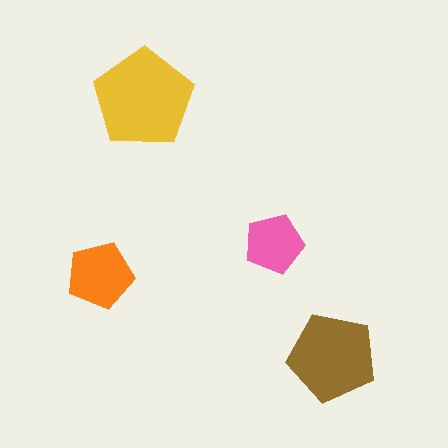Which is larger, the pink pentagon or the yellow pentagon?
The yellow one.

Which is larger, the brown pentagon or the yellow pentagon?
The yellow one.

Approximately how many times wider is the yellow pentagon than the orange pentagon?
About 1.5 times wider.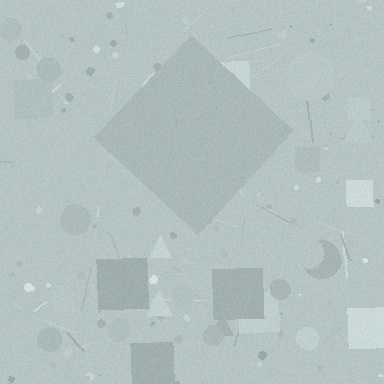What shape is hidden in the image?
A diamond is hidden in the image.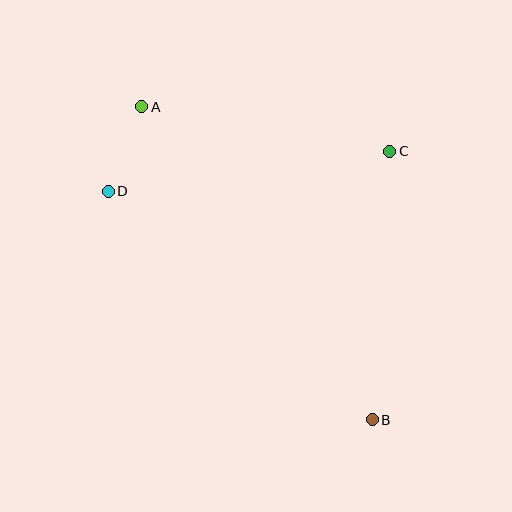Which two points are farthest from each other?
Points A and B are farthest from each other.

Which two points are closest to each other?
Points A and D are closest to each other.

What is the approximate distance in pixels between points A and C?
The distance between A and C is approximately 252 pixels.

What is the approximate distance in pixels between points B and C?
The distance between B and C is approximately 269 pixels.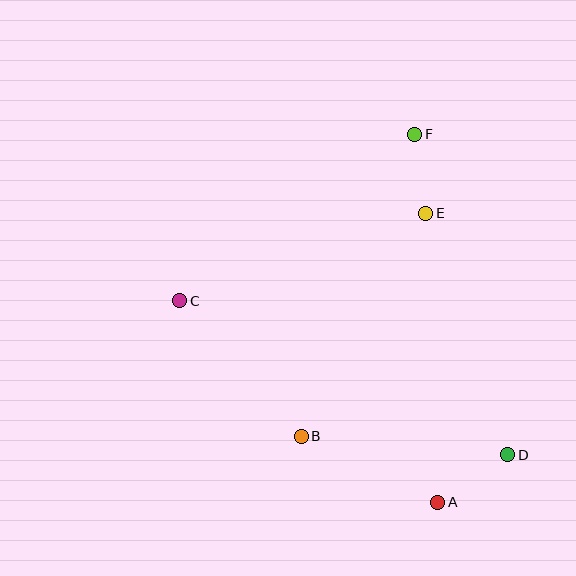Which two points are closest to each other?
Points E and F are closest to each other.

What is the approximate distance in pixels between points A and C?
The distance between A and C is approximately 327 pixels.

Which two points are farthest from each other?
Points A and F are farthest from each other.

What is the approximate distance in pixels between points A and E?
The distance between A and E is approximately 289 pixels.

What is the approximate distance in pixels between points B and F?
The distance between B and F is approximately 323 pixels.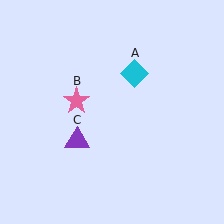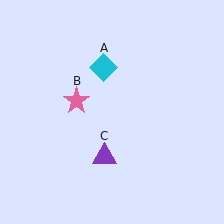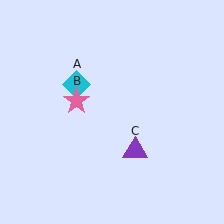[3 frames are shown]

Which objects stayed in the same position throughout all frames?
Pink star (object B) remained stationary.